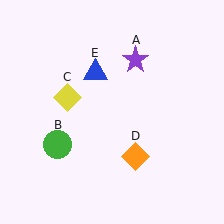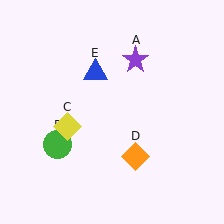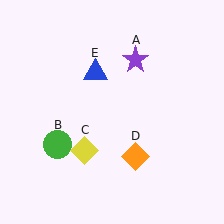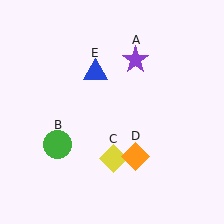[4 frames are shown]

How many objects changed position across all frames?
1 object changed position: yellow diamond (object C).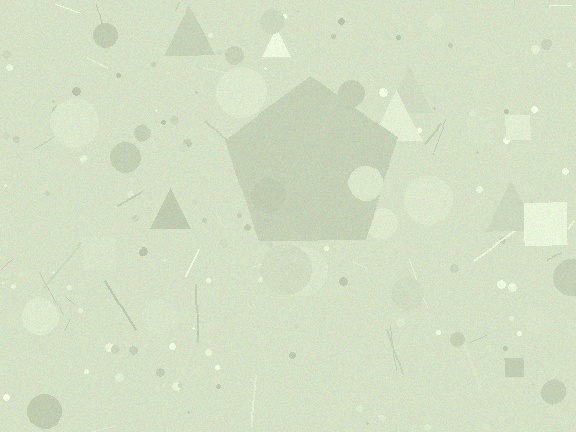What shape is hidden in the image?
A pentagon is hidden in the image.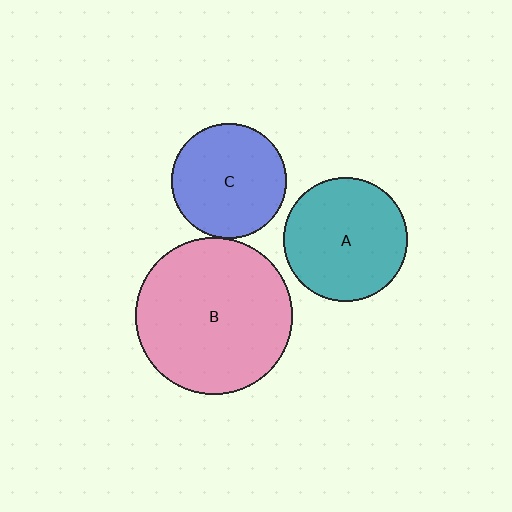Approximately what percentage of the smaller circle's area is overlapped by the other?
Approximately 5%.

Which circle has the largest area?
Circle B (pink).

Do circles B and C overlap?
Yes.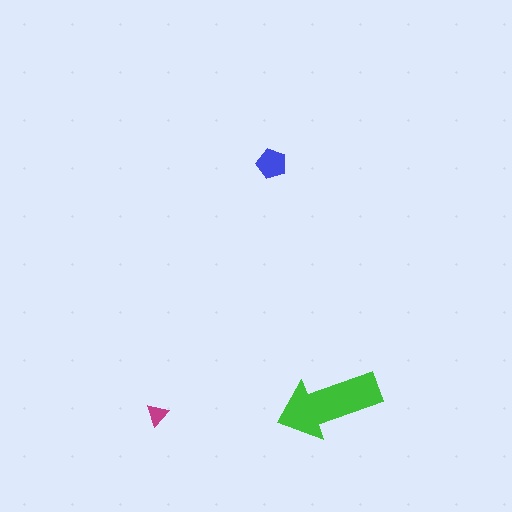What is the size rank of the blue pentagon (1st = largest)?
2nd.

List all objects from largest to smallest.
The green arrow, the blue pentagon, the magenta triangle.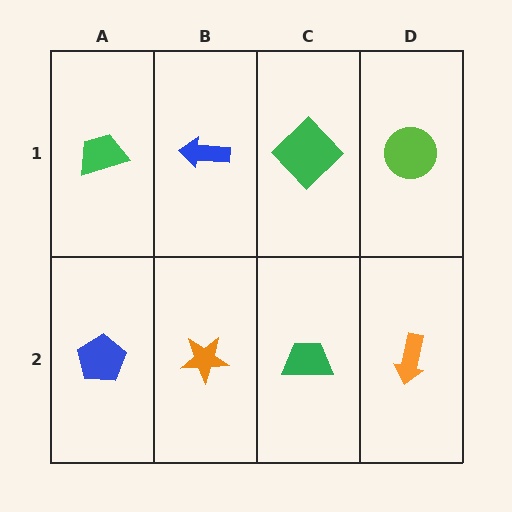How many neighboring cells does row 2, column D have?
2.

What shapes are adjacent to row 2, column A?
A green trapezoid (row 1, column A), an orange star (row 2, column B).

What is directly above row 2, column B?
A blue arrow.